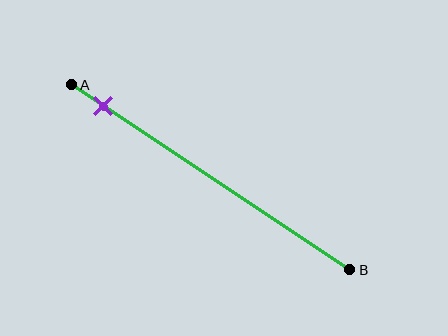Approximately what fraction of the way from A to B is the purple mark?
The purple mark is approximately 10% of the way from A to B.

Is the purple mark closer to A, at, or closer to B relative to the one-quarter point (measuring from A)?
The purple mark is closer to point A than the one-quarter point of segment AB.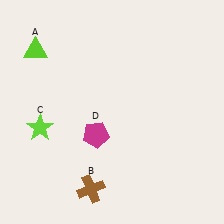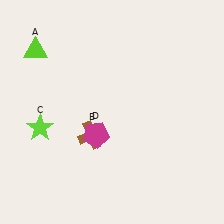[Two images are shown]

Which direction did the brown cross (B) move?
The brown cross (B) moved up.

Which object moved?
The brown cross (B) moved up.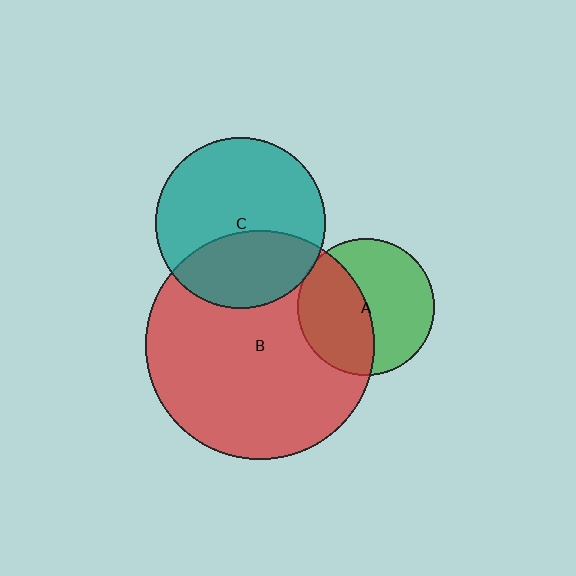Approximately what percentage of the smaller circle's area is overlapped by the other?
Approximately 45%.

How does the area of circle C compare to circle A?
Approximately 1.6 times.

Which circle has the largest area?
Circle B (red).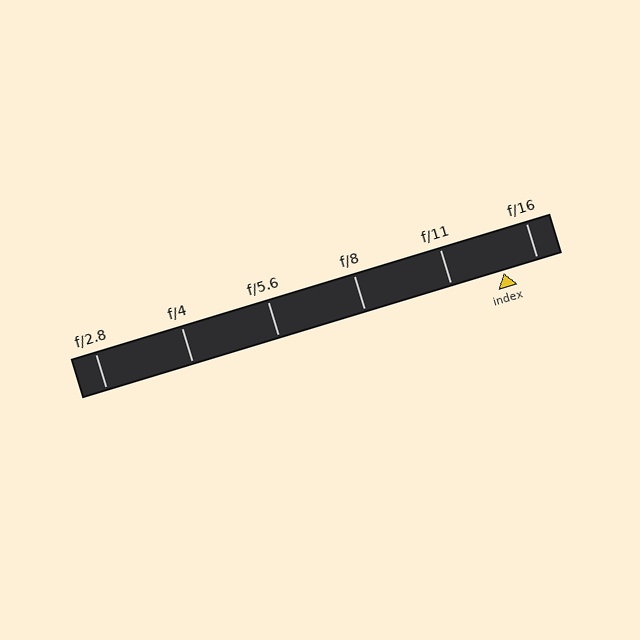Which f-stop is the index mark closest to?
The index mark is closest to f/16.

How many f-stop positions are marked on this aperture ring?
There are 6 f-stop positions marked.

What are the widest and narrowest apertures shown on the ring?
The widest aperture shown is f/2.8 and the narrowest is f/16.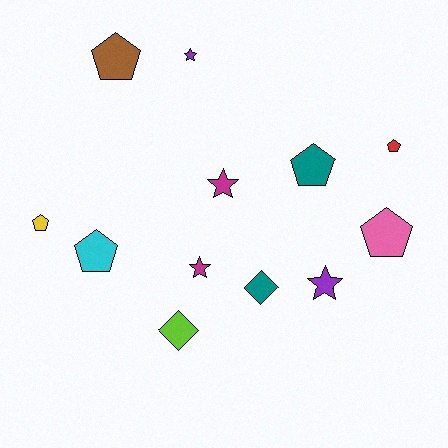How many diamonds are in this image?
There are 2 diamonds.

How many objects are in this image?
There are 12 objects.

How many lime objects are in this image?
There is 1 lime object.